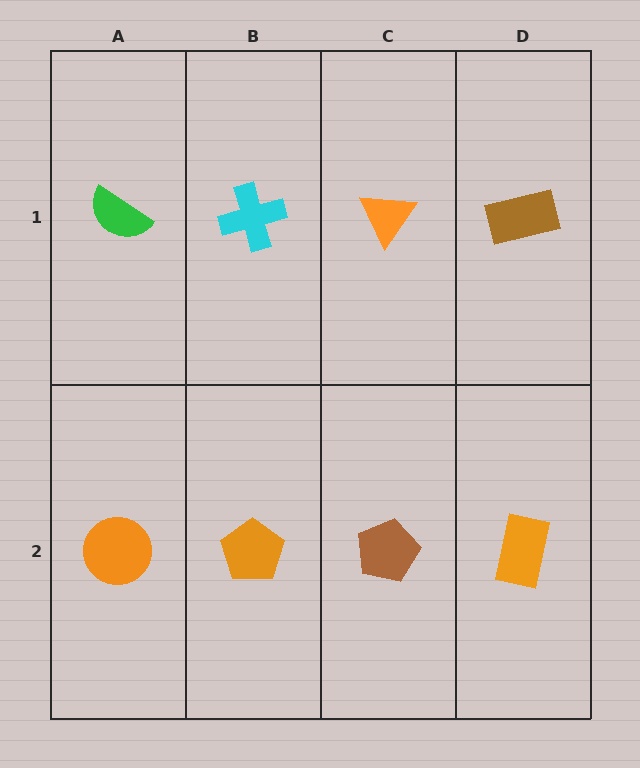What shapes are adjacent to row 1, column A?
An orange circle (row 2, column A), a cyan cross (row 1, column B).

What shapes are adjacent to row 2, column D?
A brown rectangle (row 1, column D), a brown pentagon (row 2, column C).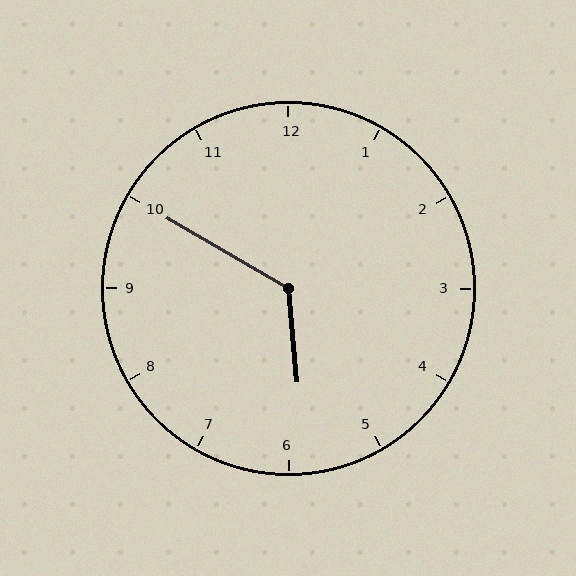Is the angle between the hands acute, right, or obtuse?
It is obtuse.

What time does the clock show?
5:50.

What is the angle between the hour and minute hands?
Approximately 125 degrees.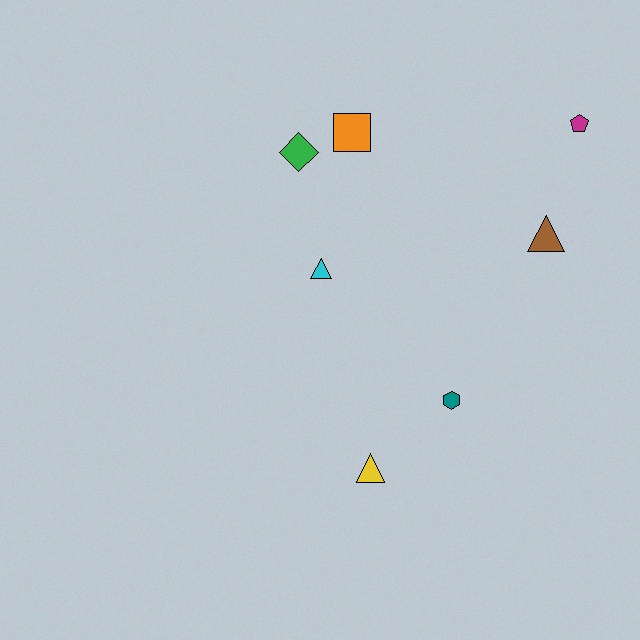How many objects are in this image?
There are 7 objects.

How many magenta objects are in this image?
There is 1 magenta object.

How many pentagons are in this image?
There is 1 pentagon.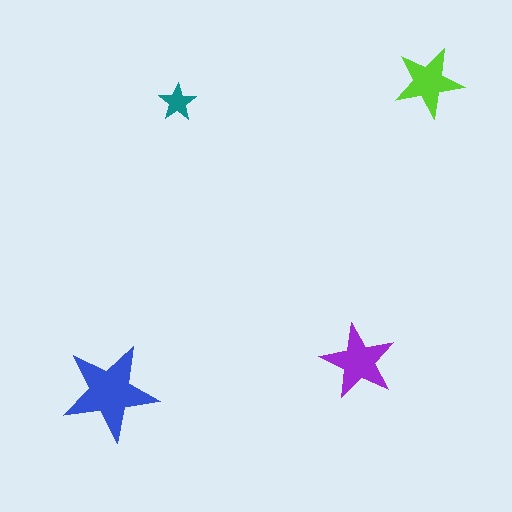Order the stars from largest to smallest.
the blue one, the purple one, the lime one, the teal one.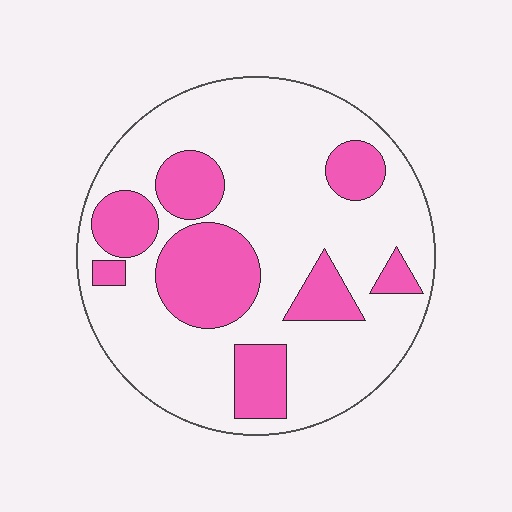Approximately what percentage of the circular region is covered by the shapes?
Approximately 30%.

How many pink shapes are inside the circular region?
8.